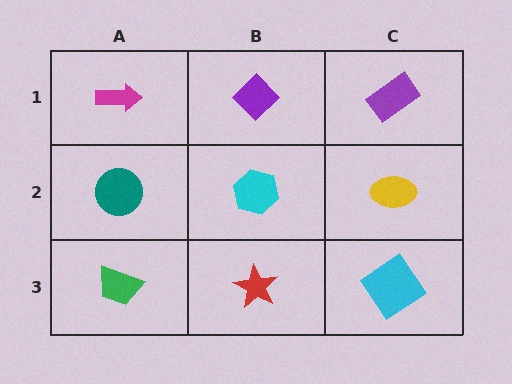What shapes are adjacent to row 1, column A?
A teal circle (row 2, column A), a purple diamond (row 1, column B).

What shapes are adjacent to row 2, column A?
A magenta arrow (row 1, column A), a green trapezoid (row 3, column A), a cyan hexagon (row 2, column B).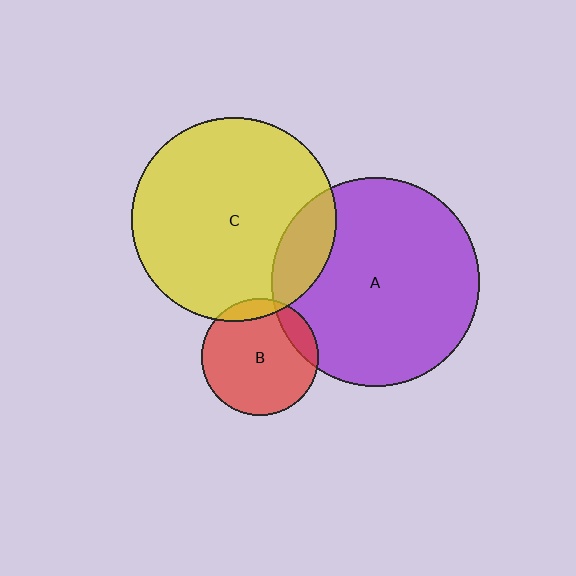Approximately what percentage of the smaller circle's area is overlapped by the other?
Approximately 10%.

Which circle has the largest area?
Circle A (purple).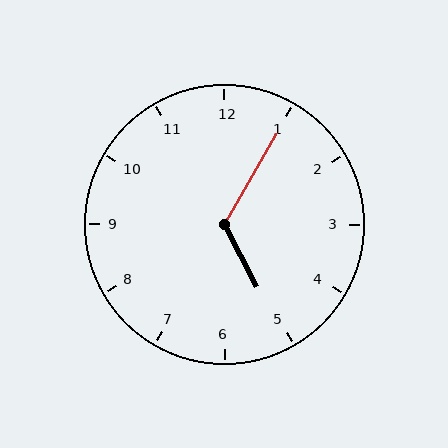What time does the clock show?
5:05.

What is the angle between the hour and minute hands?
Approximately 122 degrees.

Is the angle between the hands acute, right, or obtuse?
It is obtuse.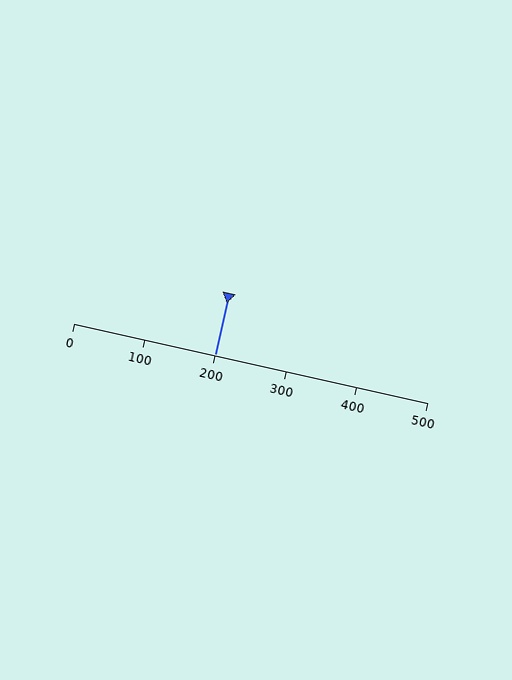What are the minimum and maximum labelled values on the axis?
The axis runs from 0 to 500.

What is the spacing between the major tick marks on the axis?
The major ticks are spaced 100 apart.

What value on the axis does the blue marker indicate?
The marker indicates approximately 200.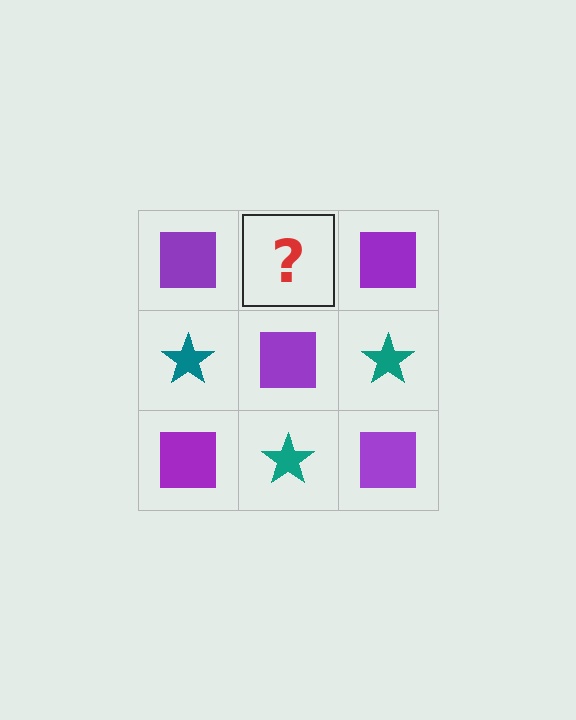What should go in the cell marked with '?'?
The missing cell should contain a teal star.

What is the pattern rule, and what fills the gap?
The rule is that it alternates purple square and teal star in a checkerboard pattern. The gap should be filled with a teal star.